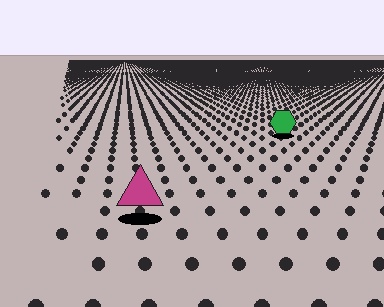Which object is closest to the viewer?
The magenta triangle is closest. The texture marks near it are larger and more spread out.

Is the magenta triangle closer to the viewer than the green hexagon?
Yes. The magenta triangle is closer — you can tell from the texture gradient: the ground texture is coarser near it.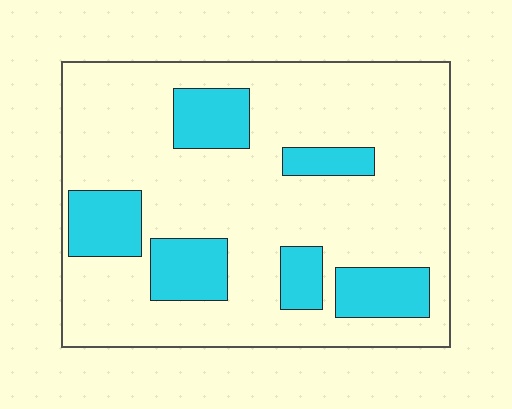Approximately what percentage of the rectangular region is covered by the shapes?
Approximately 20%.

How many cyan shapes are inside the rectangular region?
6.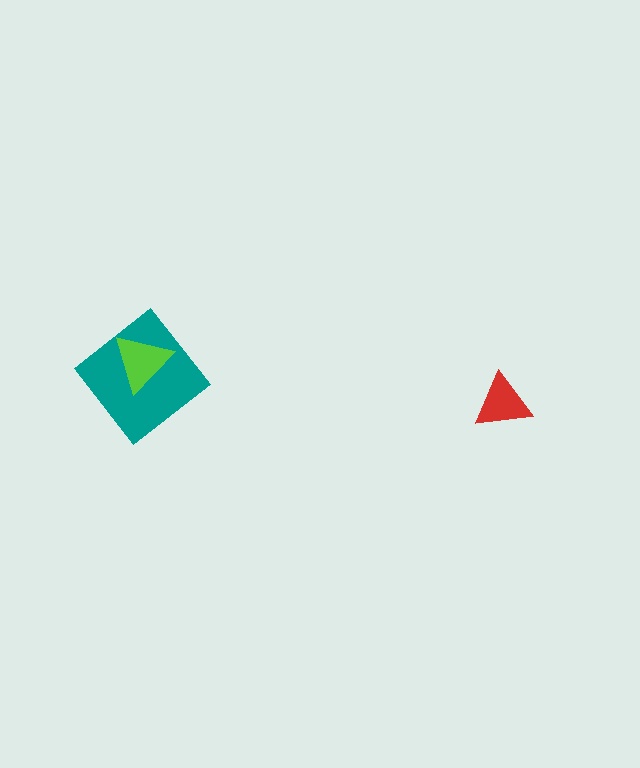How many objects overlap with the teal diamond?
1 object overlaps with the teal diamond.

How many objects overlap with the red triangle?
0 objects overlap with the red triangle.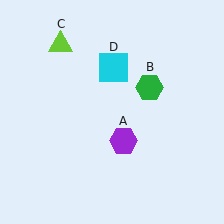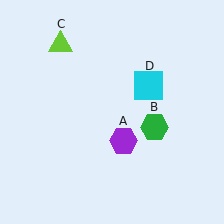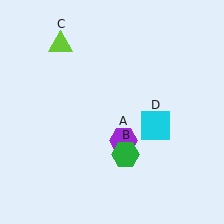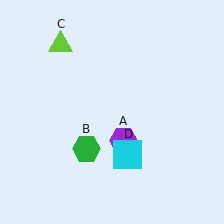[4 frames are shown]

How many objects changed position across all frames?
2 objects changed position: green hexagon (object B), cyan square (object D).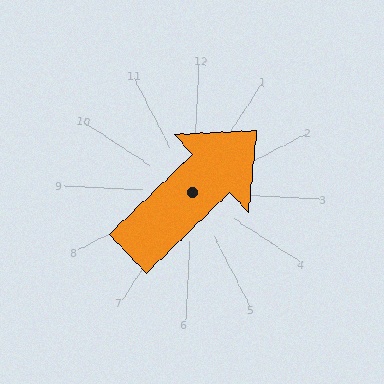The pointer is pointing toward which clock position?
Roughly 1 o'clock.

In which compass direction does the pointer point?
Northeast.